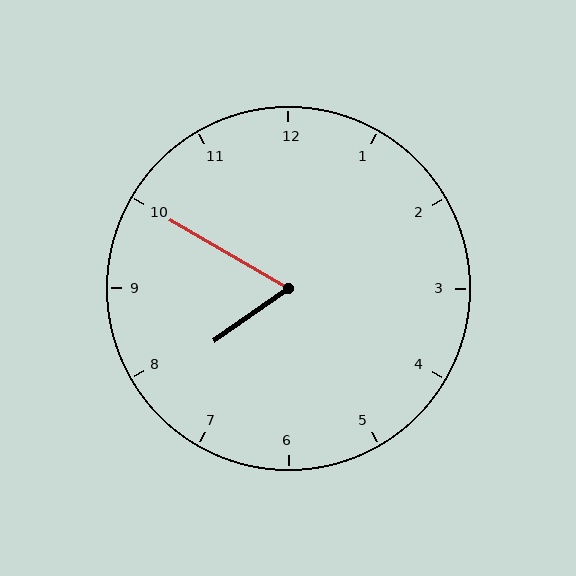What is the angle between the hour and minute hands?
Approximately 65 degrees.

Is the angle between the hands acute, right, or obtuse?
It is acute.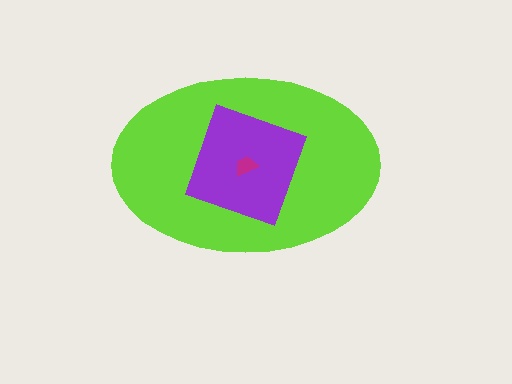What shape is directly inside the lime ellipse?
The purple square.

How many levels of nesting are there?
3.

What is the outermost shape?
The lime ellipse.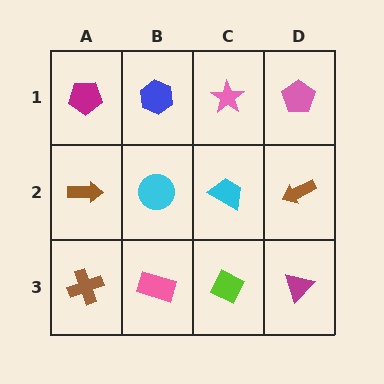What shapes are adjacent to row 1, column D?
A brown arrow (row 2, column D), a pink star (row 1, column C).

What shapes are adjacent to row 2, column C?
A pink star (row 1, column C), a lime diamond (row 3, column C), a cyan circle (row 2, column B), a brown arrow (row 2, column D).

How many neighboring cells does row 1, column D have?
2.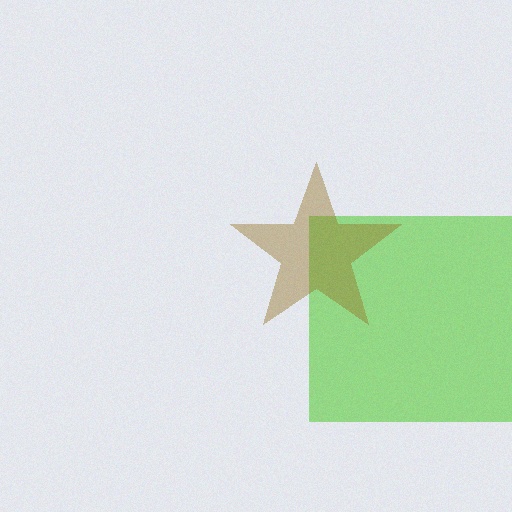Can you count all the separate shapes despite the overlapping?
Yes, there are 2 separate shapes.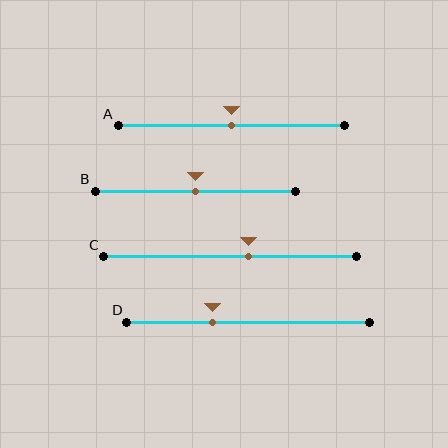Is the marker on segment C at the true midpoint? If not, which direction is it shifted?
No, the marker on segment C is shifted to the right by about 7% of the segment length.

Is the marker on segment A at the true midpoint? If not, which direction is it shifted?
Yes, the marker on segment A is at the true midpoint.